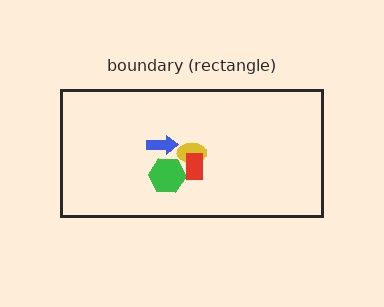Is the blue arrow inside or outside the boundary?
Inside.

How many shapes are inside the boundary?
4 inside, 0 outside.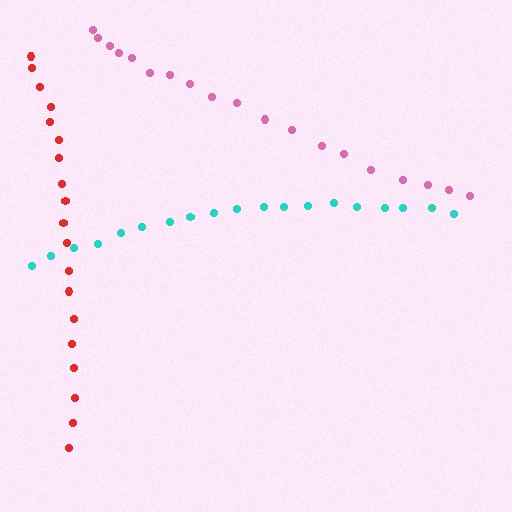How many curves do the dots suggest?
There are 3 distinct paths.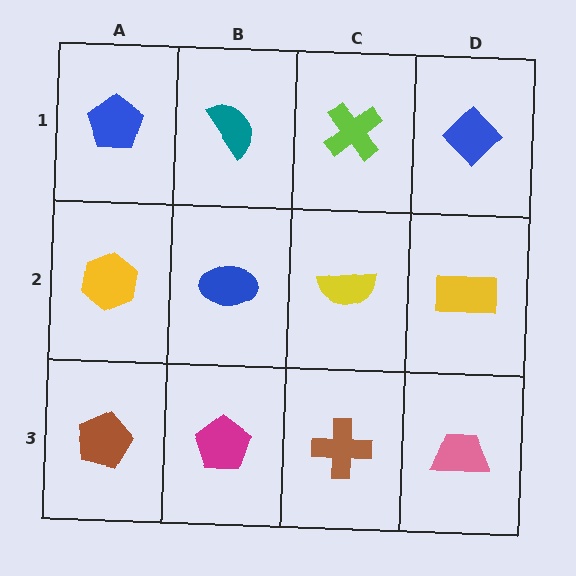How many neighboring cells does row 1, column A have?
2.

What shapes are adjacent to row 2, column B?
A teal semicircle (row 1, column B), a magenta pentagon (row 3, column B), a yellow hexagon (row 2, column A), a yellow semicircle (row 2, column C).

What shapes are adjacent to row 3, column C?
A yellow semicircle (row 2, column C), a magenta pentagon (row 3, column B), a pink trapezoid (row 3, column D).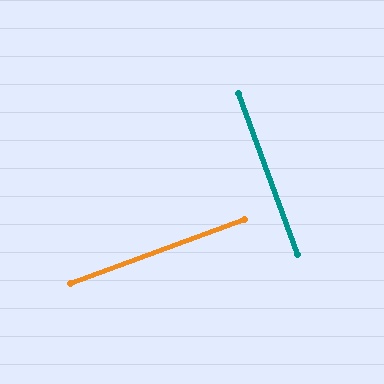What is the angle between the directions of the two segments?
Approximately 90 degrees.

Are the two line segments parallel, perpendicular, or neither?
Perpendicular — they meet at approximately 90°.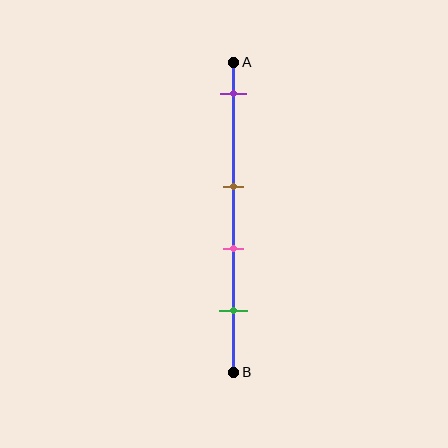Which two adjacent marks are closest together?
The brown and pink marks are the closest adjacent pair.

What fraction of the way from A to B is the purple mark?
The purple mark is approximately 10% (0.1) of the way from A to B.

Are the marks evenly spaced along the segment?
No, the marks are not evenly spaced.